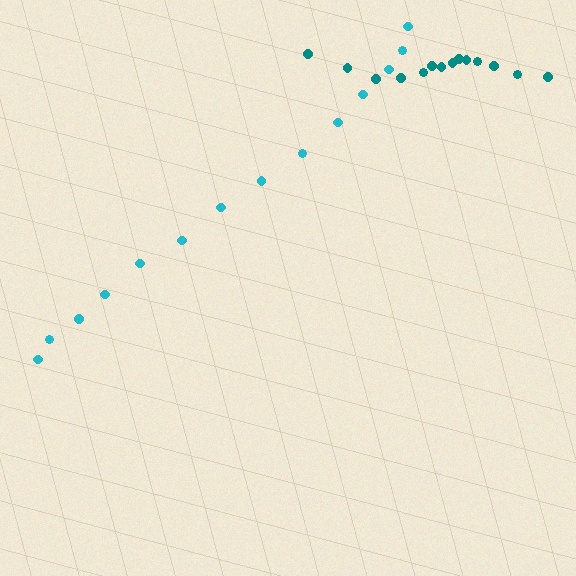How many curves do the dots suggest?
There are 2 distinct paths.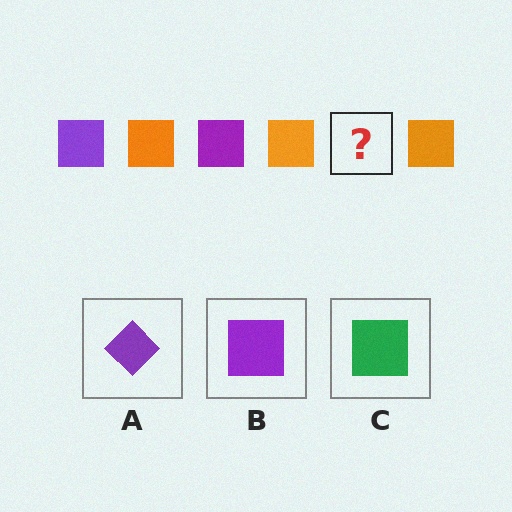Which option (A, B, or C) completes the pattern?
B.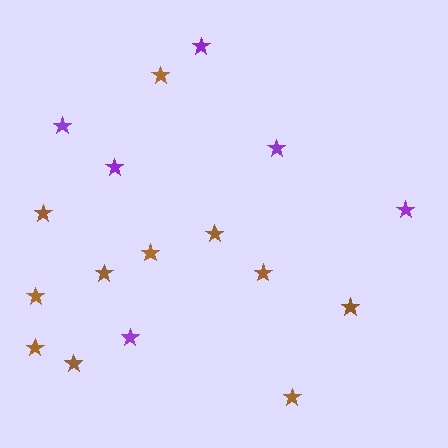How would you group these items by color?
There are 2 groups: one group of purple stars (6) and one group of brown stars (11).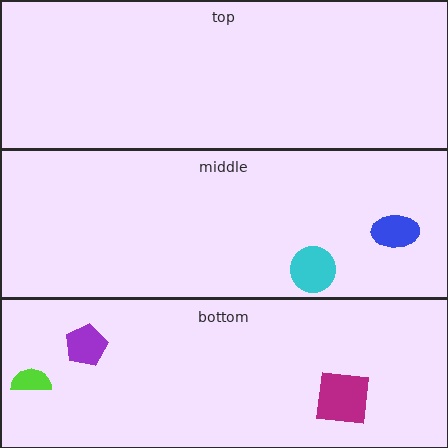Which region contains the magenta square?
The bottom region.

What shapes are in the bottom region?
The purple pentagon, the magenta square, the lime semicircle.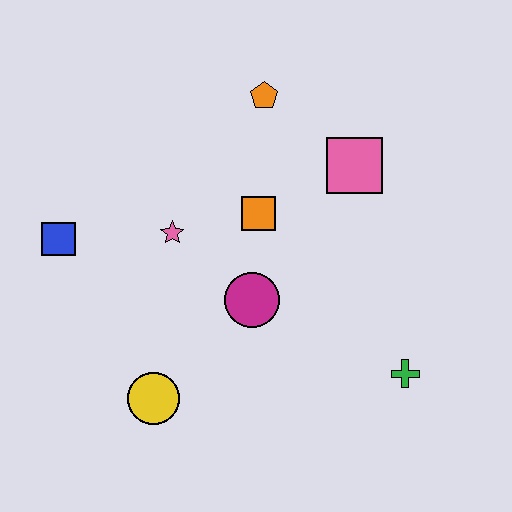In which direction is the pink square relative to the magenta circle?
The pink square is above the magenta circle.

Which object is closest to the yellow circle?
The magenta circle is closest to the yellow circle.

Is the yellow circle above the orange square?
No